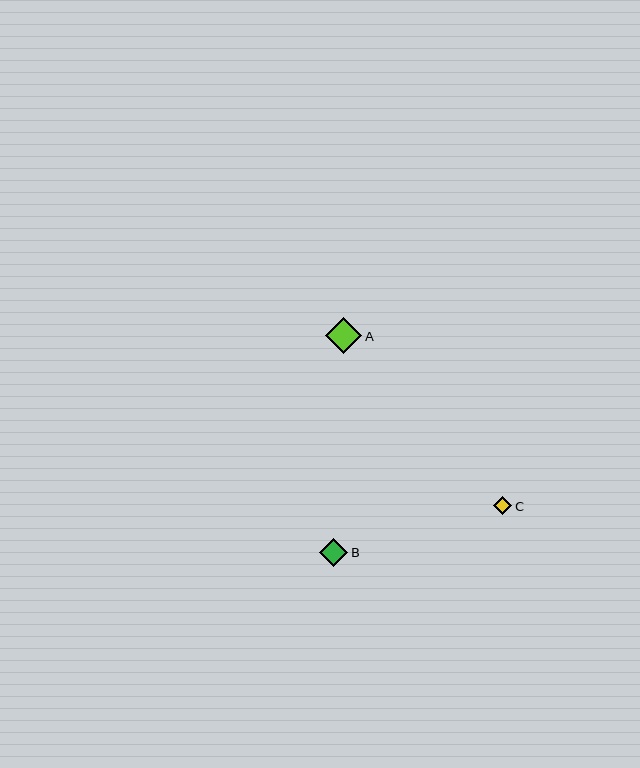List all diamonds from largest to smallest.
From largest to smallest: A, B, C.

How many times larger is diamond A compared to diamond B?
Diamond A is approximately 1.3 times the size of diamond B.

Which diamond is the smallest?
Diamond C is the smallest with a size of approximately 18 pixels.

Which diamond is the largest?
Diamond A is the largest with a size of approximately 37 pixels.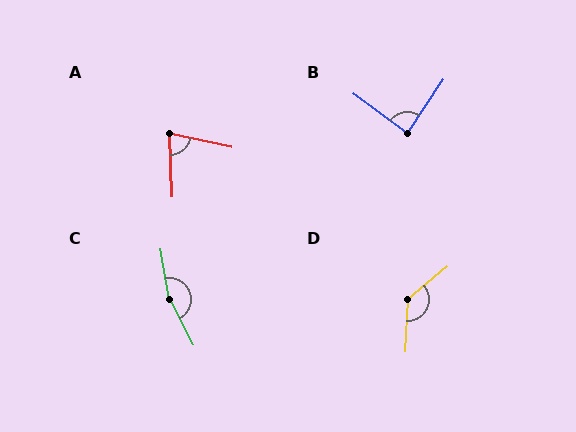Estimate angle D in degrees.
Approximately 133 degrees.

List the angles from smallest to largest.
A (75°), B (87°), D (133°), C (162°).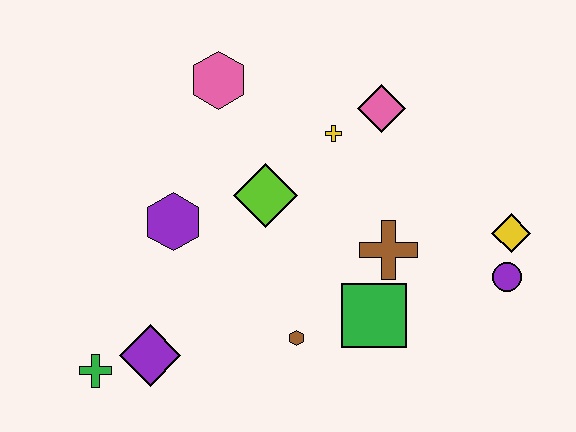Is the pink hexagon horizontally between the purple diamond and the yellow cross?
Yes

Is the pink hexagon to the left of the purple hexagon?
No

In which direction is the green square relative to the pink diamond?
The green square is below the pink diamond.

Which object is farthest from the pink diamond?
The green cross is farthest from the pink diamond.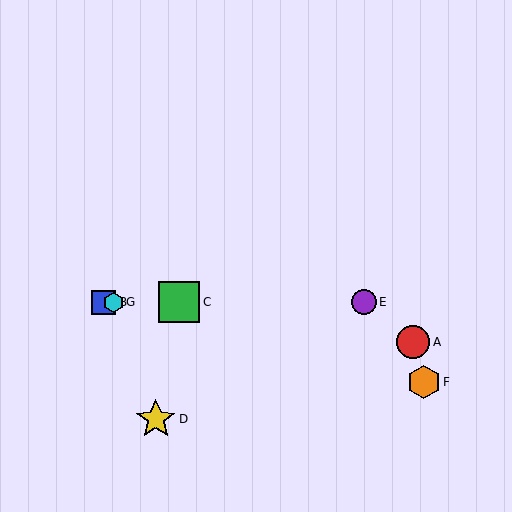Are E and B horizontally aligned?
Yes, both are at y≈302.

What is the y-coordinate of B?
Object B is at y≈302.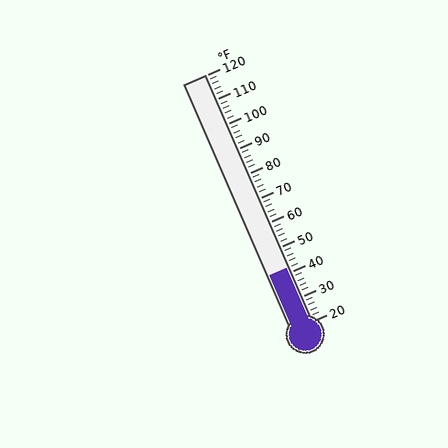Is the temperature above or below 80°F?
The temperature is below 80°F.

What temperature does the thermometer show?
The thermometer shows approximately 42°F.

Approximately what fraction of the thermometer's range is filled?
The thermometer is filled to approximately 20% of its range.